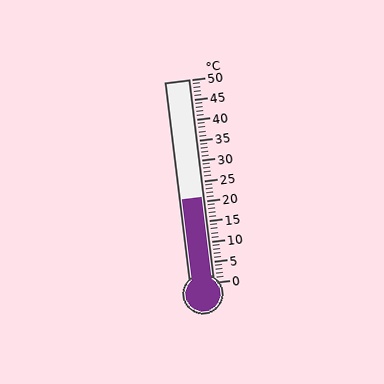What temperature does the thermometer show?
The thermometer shows approximately 21°C.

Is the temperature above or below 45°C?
The temperature is below 45°C.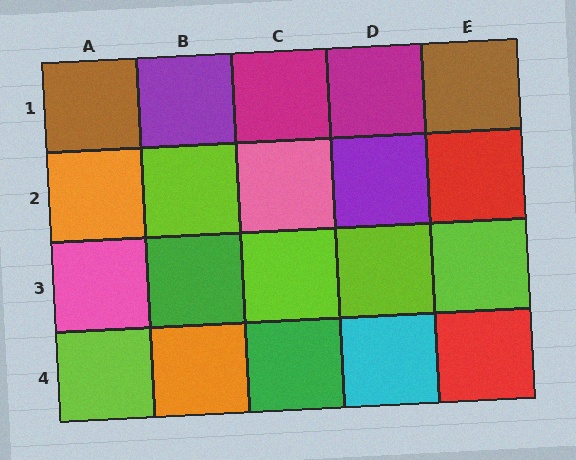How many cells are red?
2 cells are red.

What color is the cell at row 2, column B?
Lime.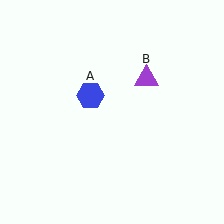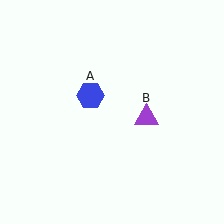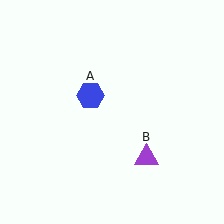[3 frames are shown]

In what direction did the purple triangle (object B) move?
The purple triangle (object B) moved down.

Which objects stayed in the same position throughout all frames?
Blue hexagon (object A) remained stationary.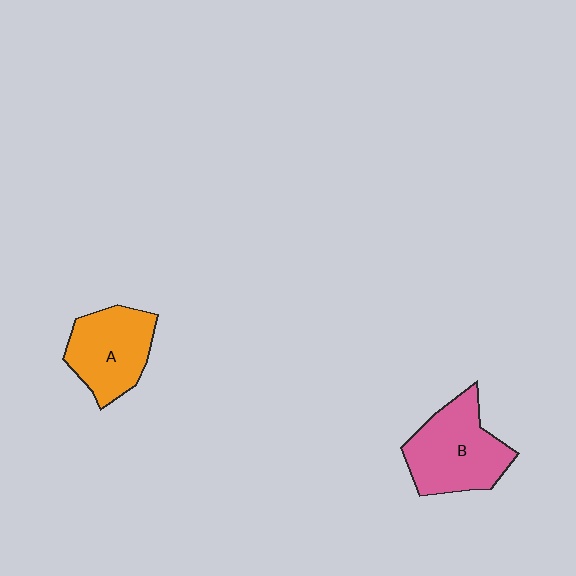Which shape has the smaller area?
Shape A (orange).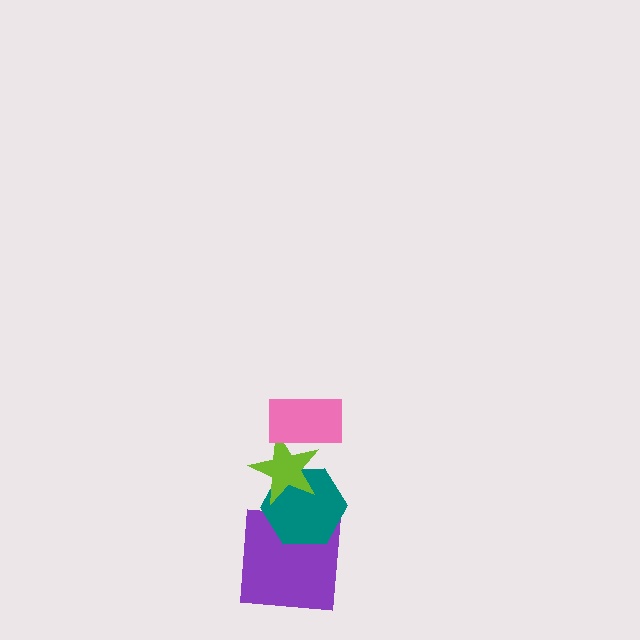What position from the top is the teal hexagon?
The teal hexagon is 3rd from the top.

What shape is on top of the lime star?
The pink rectangle is on top of the lime star.